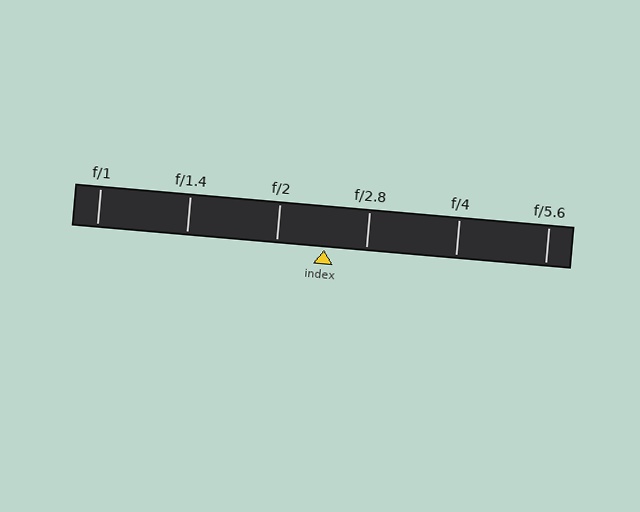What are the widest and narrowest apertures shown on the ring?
The widest aperture shown is f/1 and the narrowest is f/5.6.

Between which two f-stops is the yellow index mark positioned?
The index mark is between f/2 and f/2.8.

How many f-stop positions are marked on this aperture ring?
There are 6 f-stop positions marked.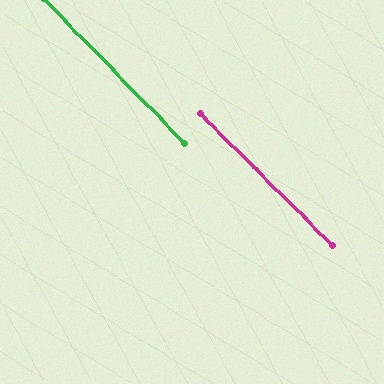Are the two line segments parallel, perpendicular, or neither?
Parallel — their directions differ by only 0.8°.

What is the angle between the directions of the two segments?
Approximately 1 degree.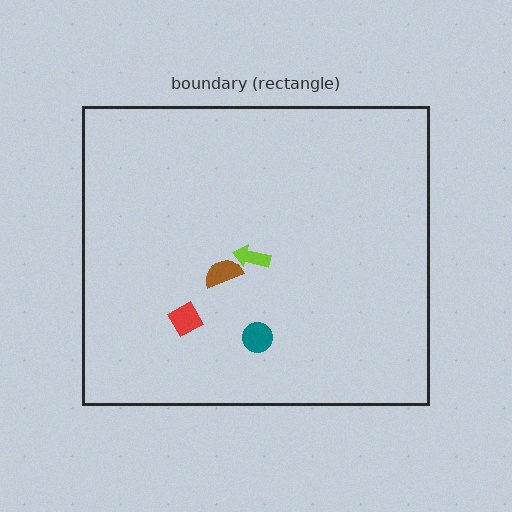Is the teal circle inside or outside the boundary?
Inside.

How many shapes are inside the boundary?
4 inside, 0 outside.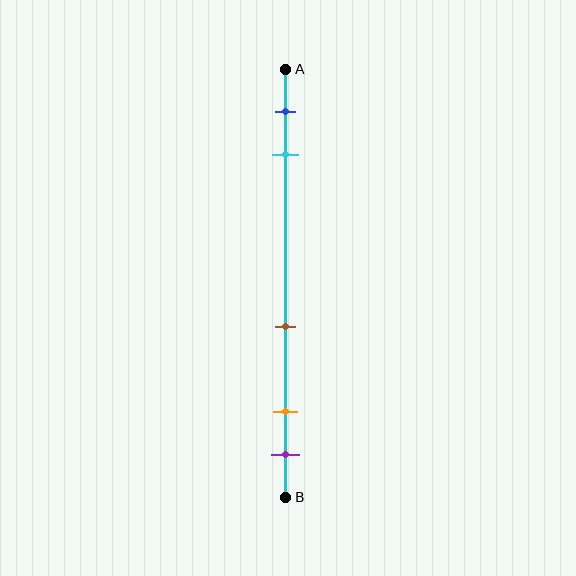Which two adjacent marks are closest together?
The orange and purple marks are the closest adjacent pair.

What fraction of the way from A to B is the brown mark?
The brown mark is approximately 60% (0.6) of the way from A to B.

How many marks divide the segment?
There are 5 marks dividing the segment.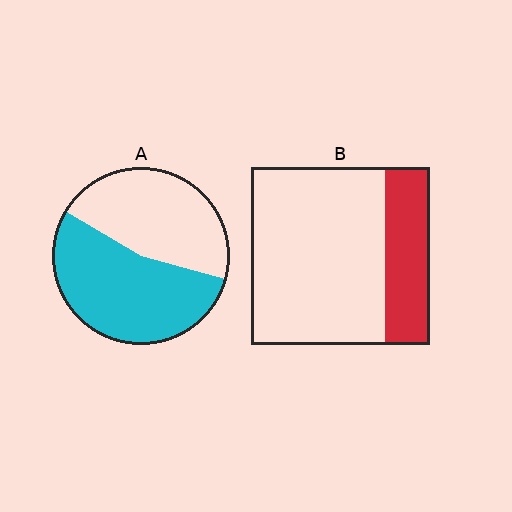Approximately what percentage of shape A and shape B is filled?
A is approximately 55% and B is approximately 25%.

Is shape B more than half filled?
No.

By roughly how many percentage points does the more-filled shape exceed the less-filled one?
By roughly 30 percentage points (A over B).